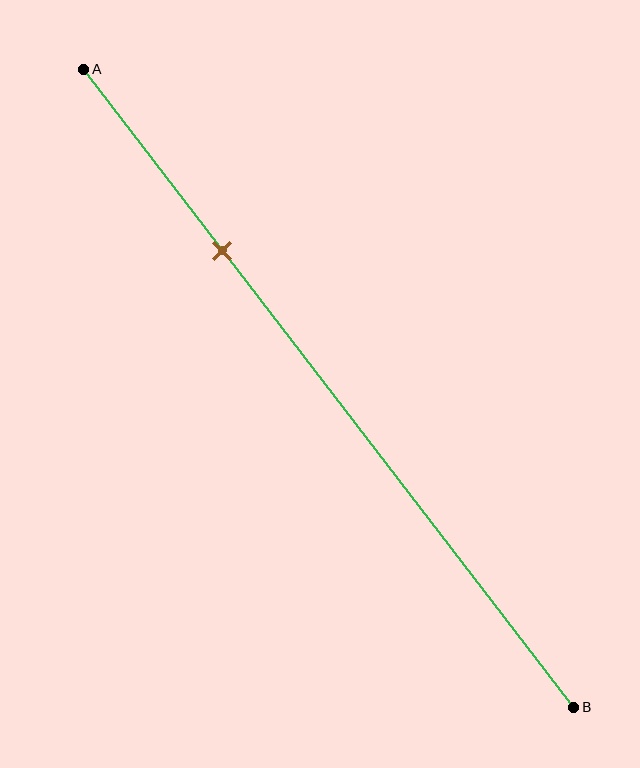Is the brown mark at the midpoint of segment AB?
No, the mark is at about 30% from A, not at the 50% midpoint.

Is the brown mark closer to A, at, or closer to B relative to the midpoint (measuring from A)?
The brown mark is closer to point A than the midpoint of segment AB.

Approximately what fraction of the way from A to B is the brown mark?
The brown mark is approximately 30% of the way from A to B.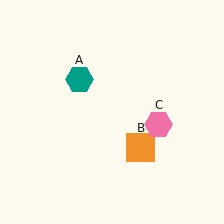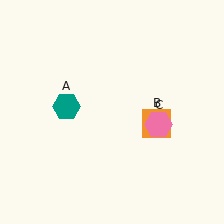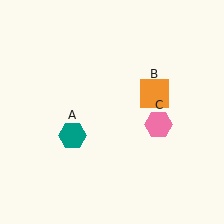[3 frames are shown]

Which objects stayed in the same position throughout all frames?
Pink hexagon (object C) remained stationary.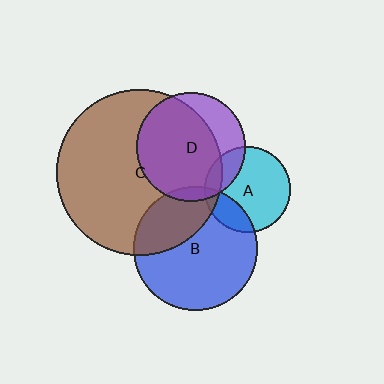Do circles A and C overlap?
Yes.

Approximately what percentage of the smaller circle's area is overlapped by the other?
Approximately 10%.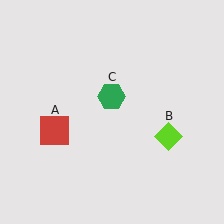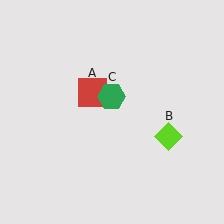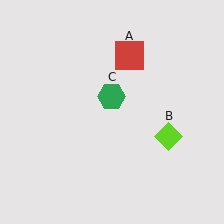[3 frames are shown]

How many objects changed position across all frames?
1 object changed position: red square (object A).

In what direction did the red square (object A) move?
The red square (object A) moved up and to the right.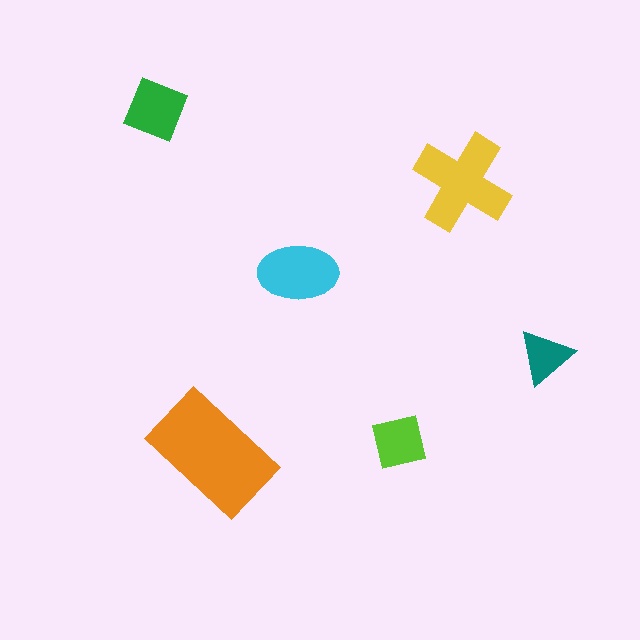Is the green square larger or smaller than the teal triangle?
Larger.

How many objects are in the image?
There are 6 objects in the image.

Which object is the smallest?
The teal triangle.